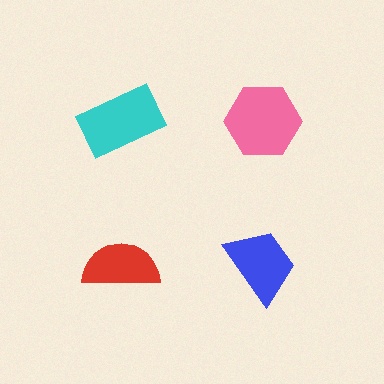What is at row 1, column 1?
A cyan rectangle.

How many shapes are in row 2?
2 shapes.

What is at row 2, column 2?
A blue trapezoid.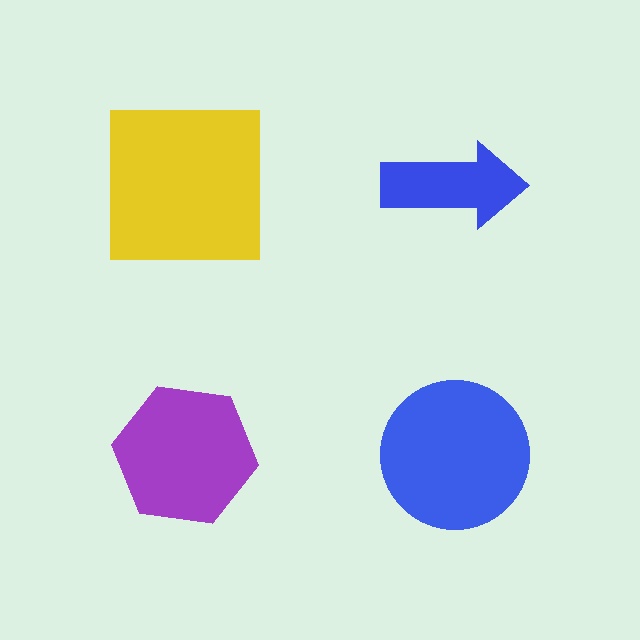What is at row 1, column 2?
A blue arrow.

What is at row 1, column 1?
A yellow square.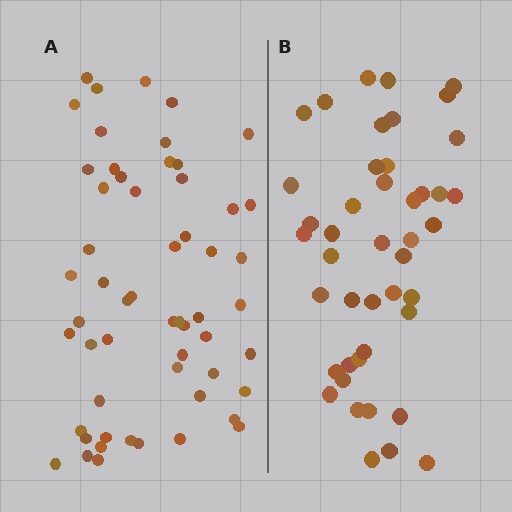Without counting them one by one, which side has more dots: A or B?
Region A (the left region) has more dots.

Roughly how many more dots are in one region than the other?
Region A has roughly 12 or so more dots than region B.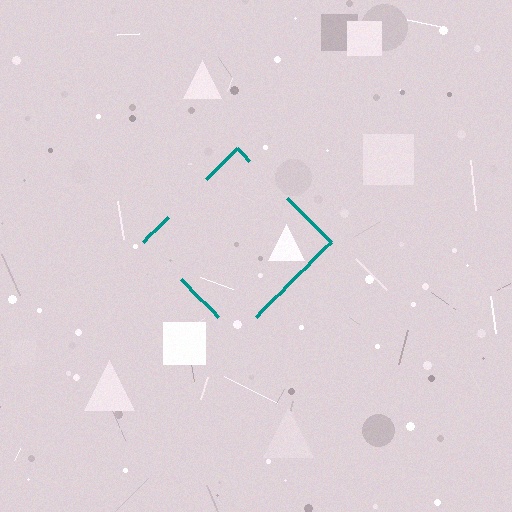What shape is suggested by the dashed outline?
The dashed outline suggests a diamond.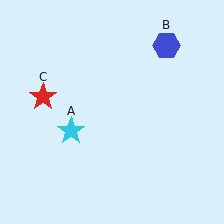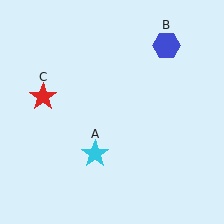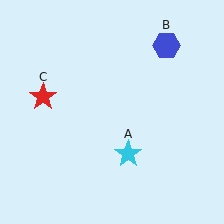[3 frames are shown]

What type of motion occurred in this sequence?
The cyan star (object A) rotated counterclockwise around the center of the scene.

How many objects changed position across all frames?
1 object changed position: cyan star (object A).